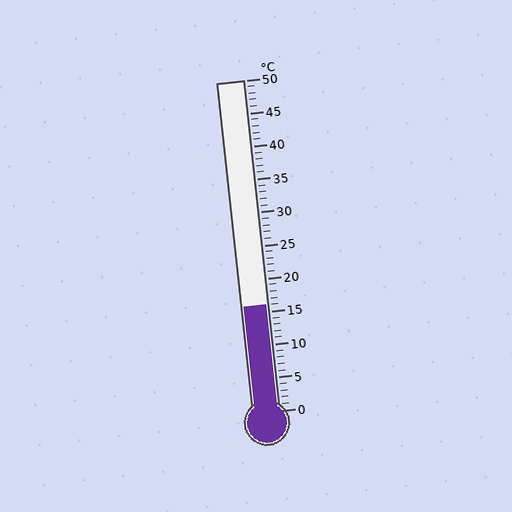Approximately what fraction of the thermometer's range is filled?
The thermometer is filled to approximately 30% of its range.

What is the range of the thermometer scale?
The thermometer scale ranges from 0°C to 50°C.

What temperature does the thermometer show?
The thermometer shows approximately 16°C.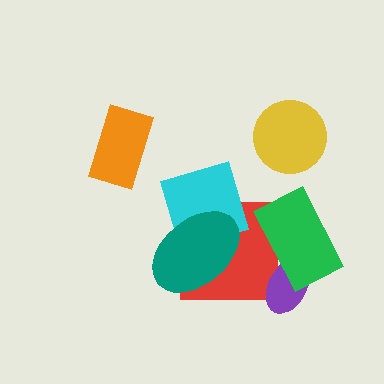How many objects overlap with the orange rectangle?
0 objects overlap with the orange rectangle.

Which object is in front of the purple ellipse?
The green rectangle is in front of the purple ellipse.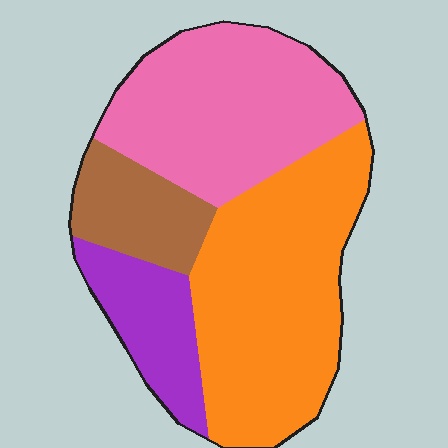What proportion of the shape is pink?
Pink takes up about one third (1/3) of the shape.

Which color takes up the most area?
Orange, at roughly 40%.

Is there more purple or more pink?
Pink.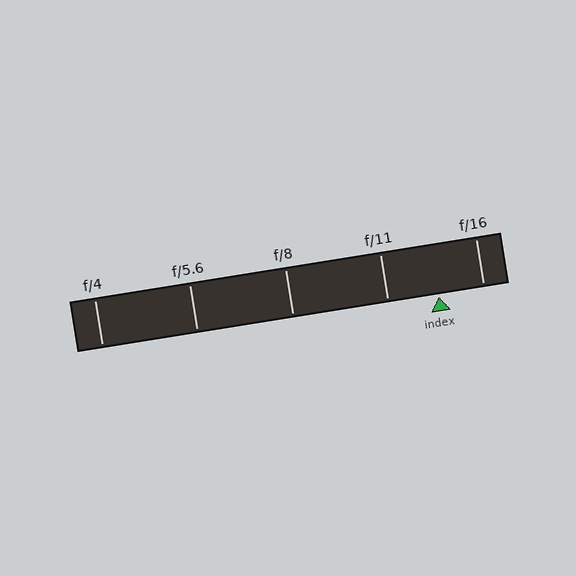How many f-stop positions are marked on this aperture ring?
There are 5 f-stop positions marked.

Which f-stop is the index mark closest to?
The index mark is closest to f/16.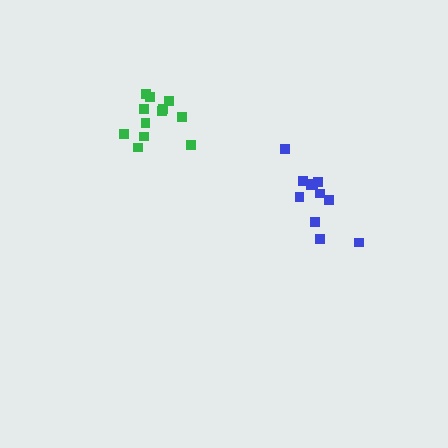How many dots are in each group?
Group 1: 12 dots, Group 2: 11 dots (23 total).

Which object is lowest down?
The blue cluster is bottommost.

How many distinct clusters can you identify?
There are 2 distinct clusters.